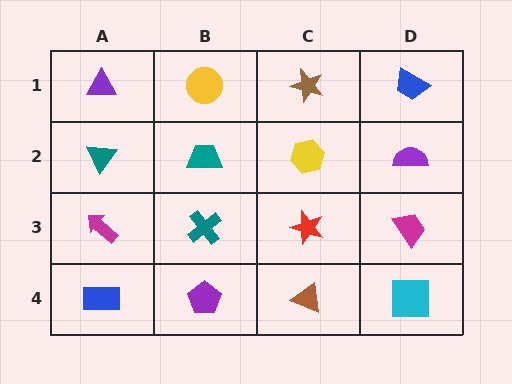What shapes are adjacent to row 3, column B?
A teal trapezoid (row 2, column B), a purple pentagon (row 4, column B), a magenta arrow (row 3, column A), a red star (row 3, column C).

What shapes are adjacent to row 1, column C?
A yellow hexagon (row 2, column C), a yellow circle (row 1, column B), a blue trapezoid (row 1, column D).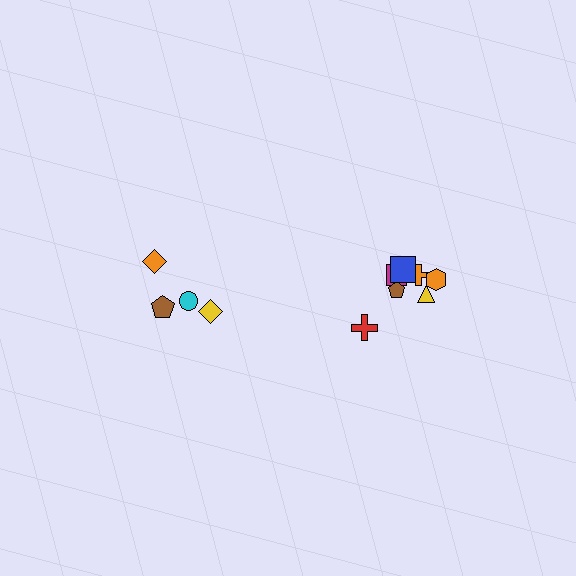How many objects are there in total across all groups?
There are 11 objects.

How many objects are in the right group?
There are 7 objects.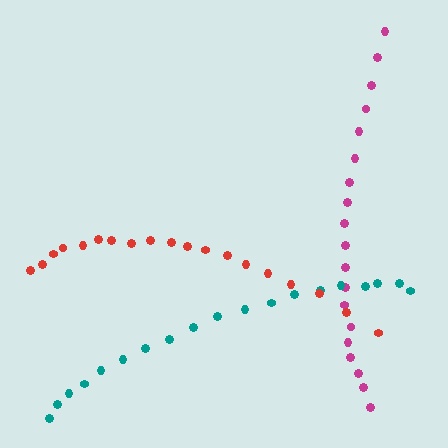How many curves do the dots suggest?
There are 3 distinct paths.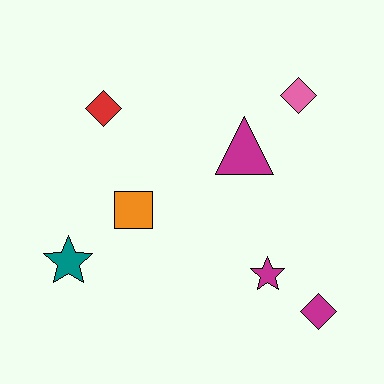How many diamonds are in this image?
There are 3 diamonds.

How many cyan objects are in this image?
There are no cyan objects.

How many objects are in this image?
There are 7 objects.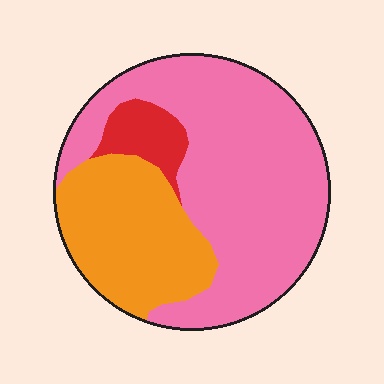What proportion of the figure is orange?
Orange takes up between a quarter and a half of the figure.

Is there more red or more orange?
Orange.